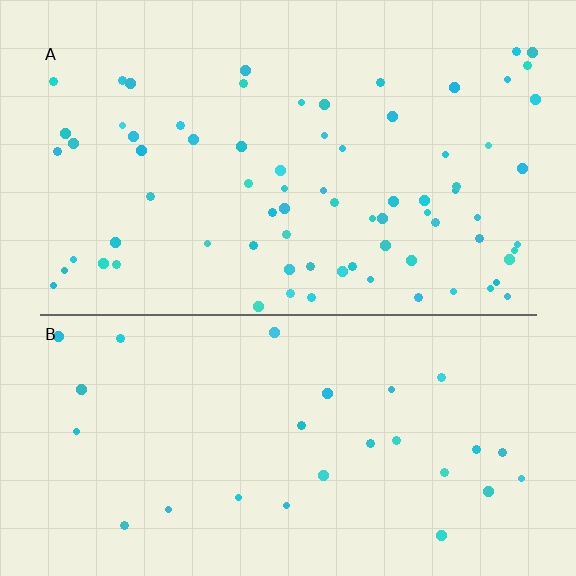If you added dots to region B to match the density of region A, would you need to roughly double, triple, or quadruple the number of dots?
Approximately triple.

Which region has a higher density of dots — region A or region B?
A (the top).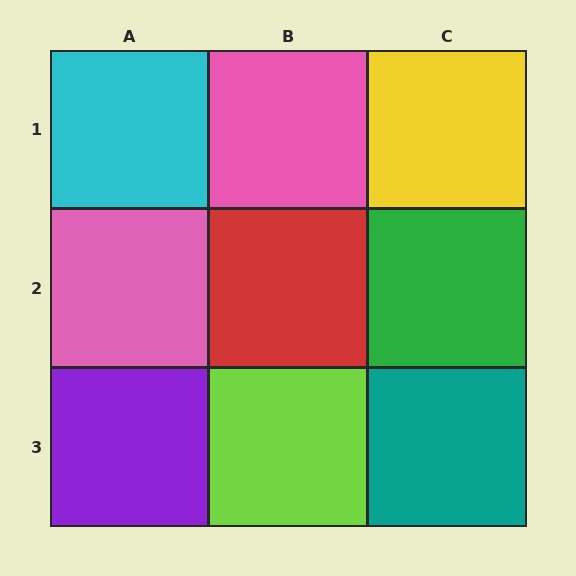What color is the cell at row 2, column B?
Red.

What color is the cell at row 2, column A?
Pink.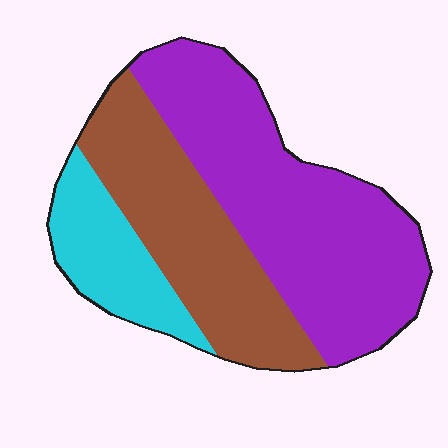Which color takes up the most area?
Purple, at roughly 50%.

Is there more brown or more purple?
Purple.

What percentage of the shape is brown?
Brown takes up between a sixth and a third of the shape.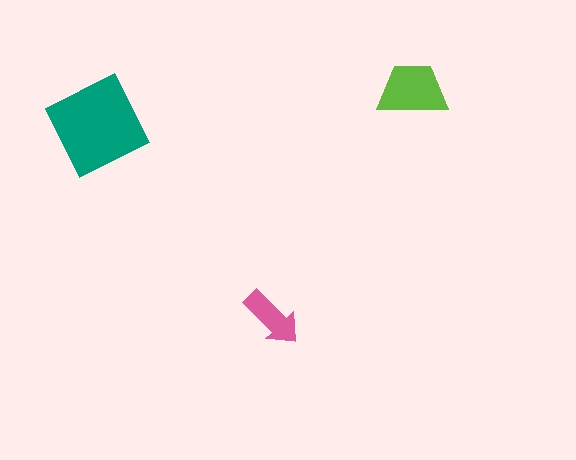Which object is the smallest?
The pink arrow.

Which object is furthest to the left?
The teal diamond is leftmost.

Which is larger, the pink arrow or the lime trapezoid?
The lime trapezoid.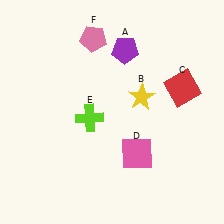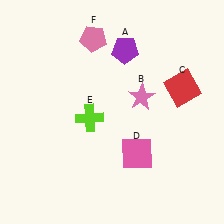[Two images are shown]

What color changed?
The star (B) changed from yellow in Image 1 to pink in Image 2.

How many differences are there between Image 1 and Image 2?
There is 1 difference between the two images.